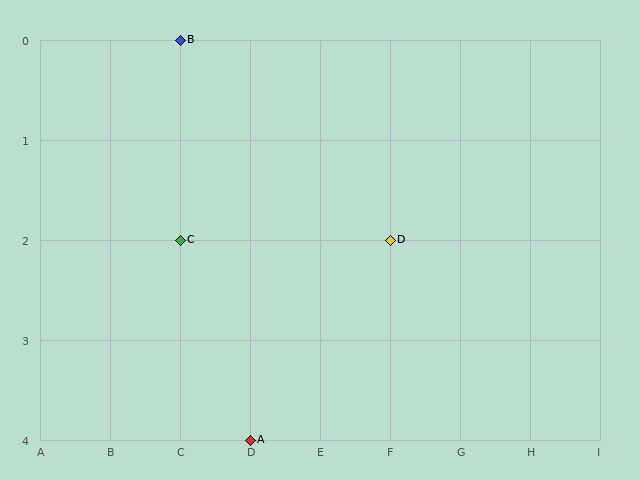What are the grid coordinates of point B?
Point B is at grid coordinates (C, 0).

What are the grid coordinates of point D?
Point D is at grid coordinates (F, 2).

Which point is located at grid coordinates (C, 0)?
Point B is at (C, 0).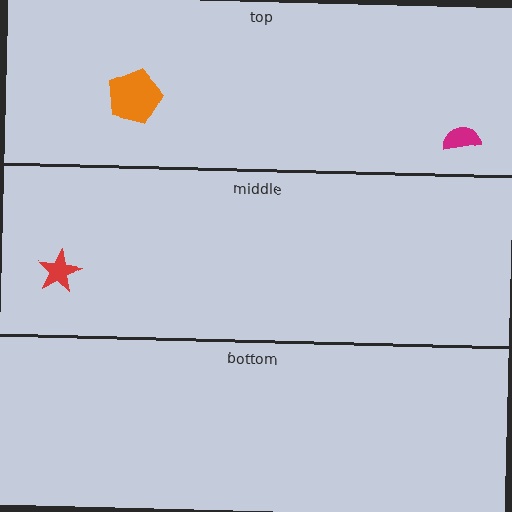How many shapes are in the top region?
2.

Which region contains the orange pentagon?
The top region.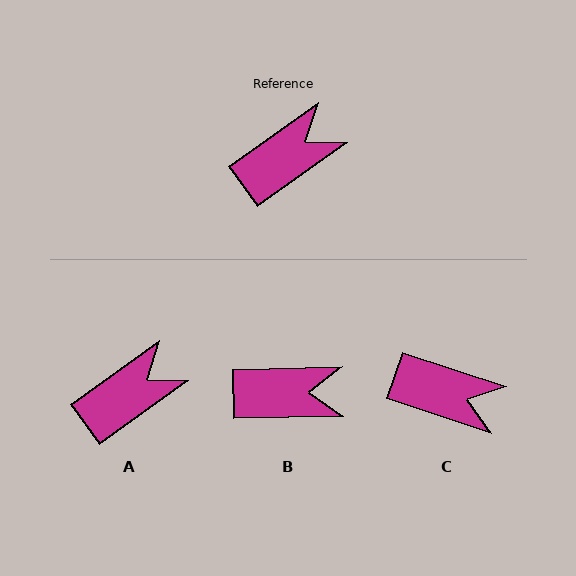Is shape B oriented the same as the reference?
No, it is off by about 34 degrees.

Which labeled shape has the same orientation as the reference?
A.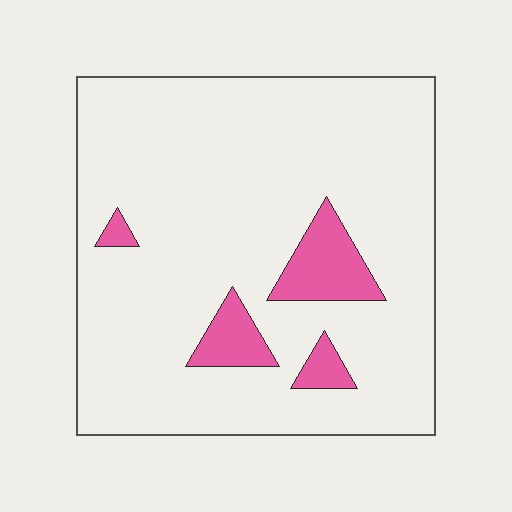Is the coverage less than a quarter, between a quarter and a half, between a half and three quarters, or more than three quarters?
Less than a quarter.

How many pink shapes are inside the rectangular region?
4.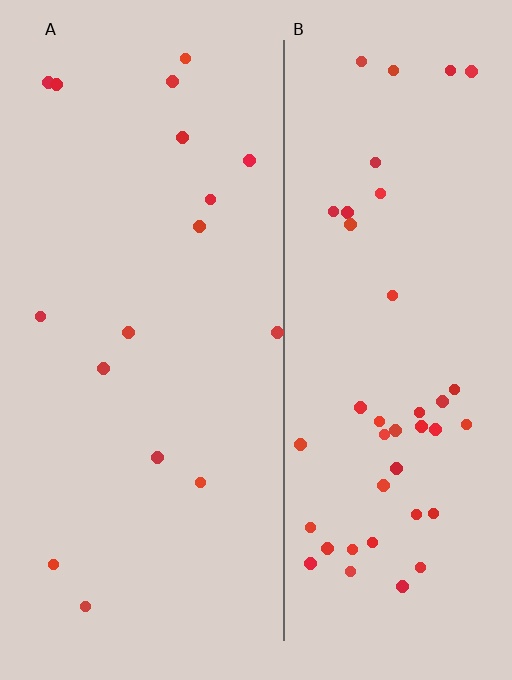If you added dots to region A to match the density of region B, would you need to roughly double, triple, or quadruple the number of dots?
Approximately triple.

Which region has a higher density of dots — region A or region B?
B (the right).